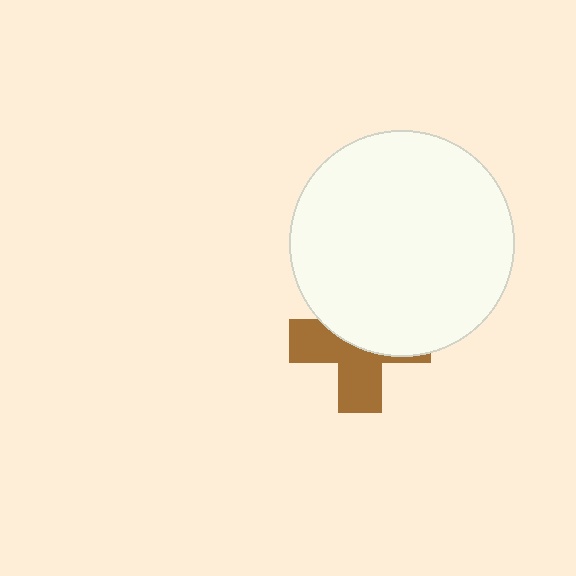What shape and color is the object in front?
The object in front is a white circle.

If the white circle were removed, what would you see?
You would see the complete brown cross.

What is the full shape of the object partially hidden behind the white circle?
The partially hidden object is a brown cross.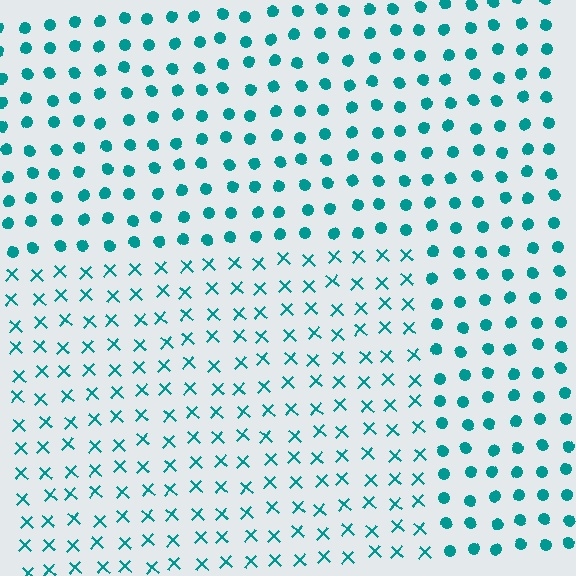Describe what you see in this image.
The image is filled with small teal elements arranged in a uniform grid. A rectangle-shaped region contains X marks, while the surrounding area contains circles. The boundary is defined purely by the change in element shape.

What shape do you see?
I see a rectangle.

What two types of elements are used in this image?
The image uses X marks inside the rectangle region and circles outside it.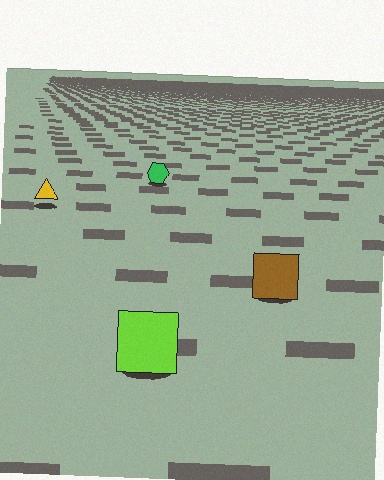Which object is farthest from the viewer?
The green hexagon is farthest from the viewer. It appears smaller and the ground texture around it is denser.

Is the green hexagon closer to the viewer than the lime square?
No. The lime square is closer — you can tell from the texture gradient: the ground texture is coarser near it.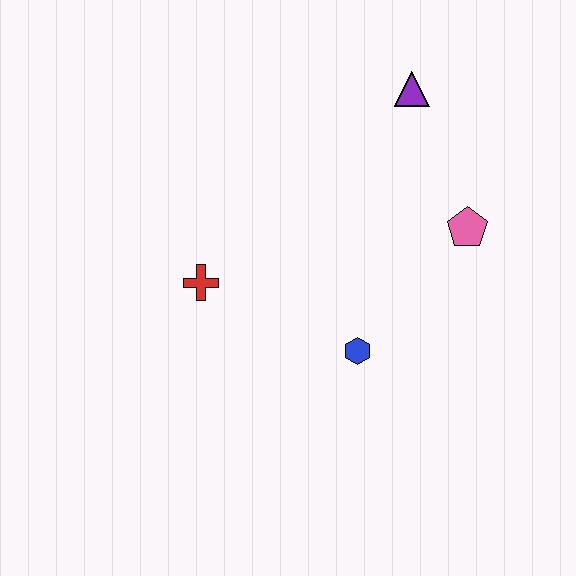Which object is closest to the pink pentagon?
The purple triangle is closest to the pink pentagon.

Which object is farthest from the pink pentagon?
The red cross is farthest from the pink pentagon.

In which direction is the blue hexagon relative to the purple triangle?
The blue hexagon is below the purple triangle.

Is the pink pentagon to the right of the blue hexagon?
Yes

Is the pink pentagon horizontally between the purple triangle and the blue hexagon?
No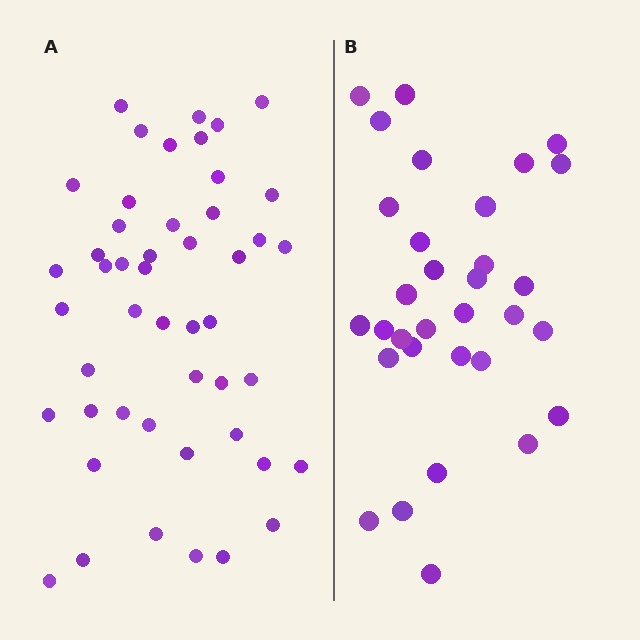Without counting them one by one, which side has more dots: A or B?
Region A (the left region) has more dots.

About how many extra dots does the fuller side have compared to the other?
Region A has approximately 15 more dots than region B.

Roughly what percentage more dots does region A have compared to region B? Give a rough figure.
About 50% more.